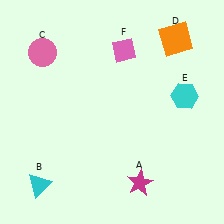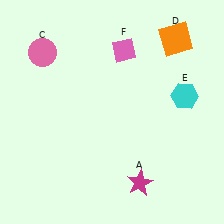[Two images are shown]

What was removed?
The cyan triangle (B) was removed in Image 2.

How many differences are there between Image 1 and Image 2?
There is 1 difference between the two images.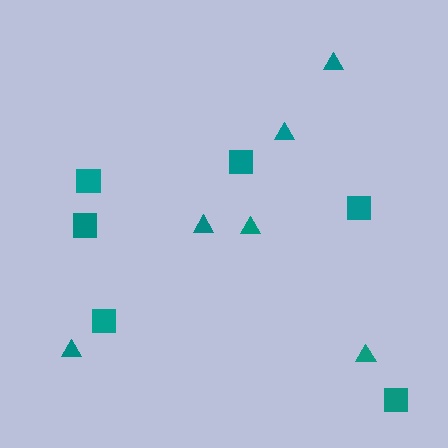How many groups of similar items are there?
There are 2 groups: one group of triangles (6) and one group of squares (6).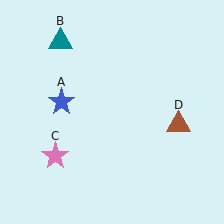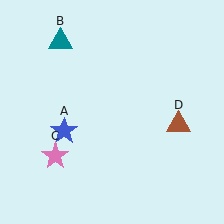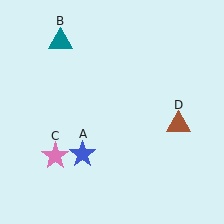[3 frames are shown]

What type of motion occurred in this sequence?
The blue star (object A) rotated counterclockwise around the center of the scene.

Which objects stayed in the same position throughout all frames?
Teal triangle (object B) and pink star (object C) and brown triangle (object D) remained stationary.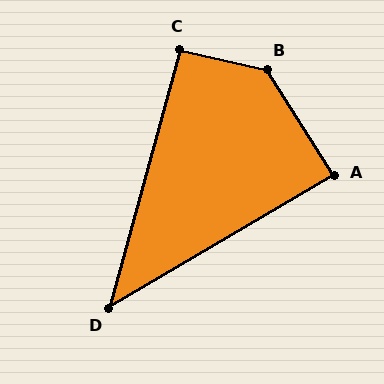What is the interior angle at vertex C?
Approximately 92 degrees (approximately right).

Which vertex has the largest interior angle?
B, at approximately 136 degrees.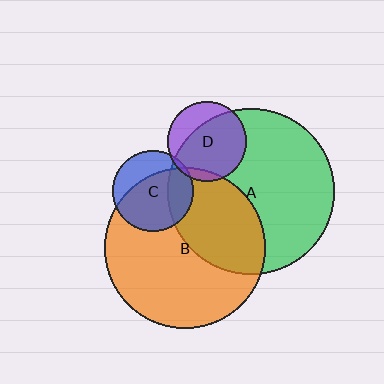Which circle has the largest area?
Circle A (green).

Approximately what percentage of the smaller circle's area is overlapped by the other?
Approximately 25%.